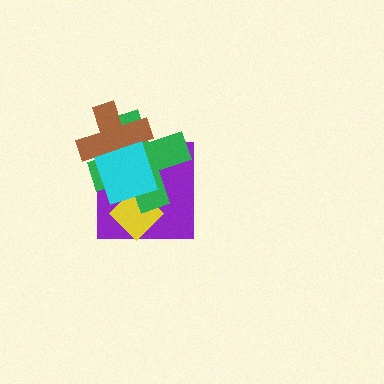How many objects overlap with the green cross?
4 objects overlap with the green cross.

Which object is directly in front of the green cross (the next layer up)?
The brown cross is directly in front of the green cross.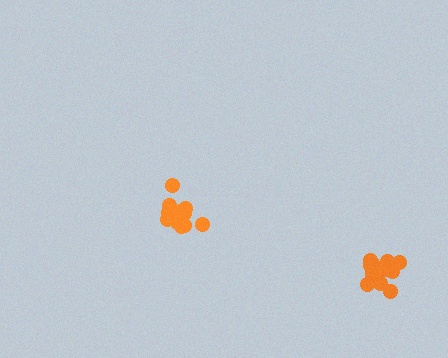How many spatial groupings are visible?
There are 2 spatial groupings.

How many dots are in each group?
Group 1: 12 dots, Group 2: 13 dots (25 total).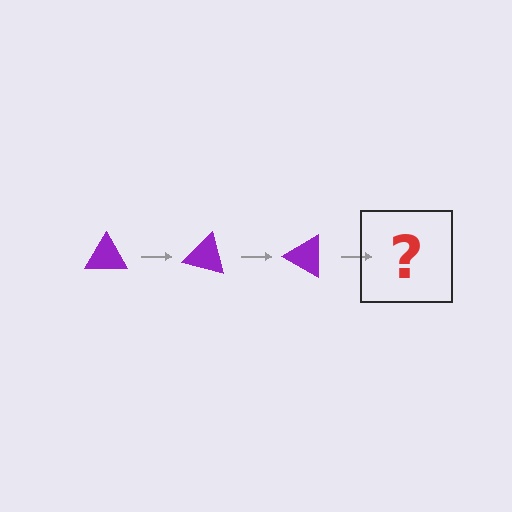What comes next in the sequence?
The next element should be a purple triangle rotated 45 degrees.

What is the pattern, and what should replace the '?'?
The pattern is that the triangle rotates 15 degrees each step. The '?' should be a purple triangle rotated 45 degrees.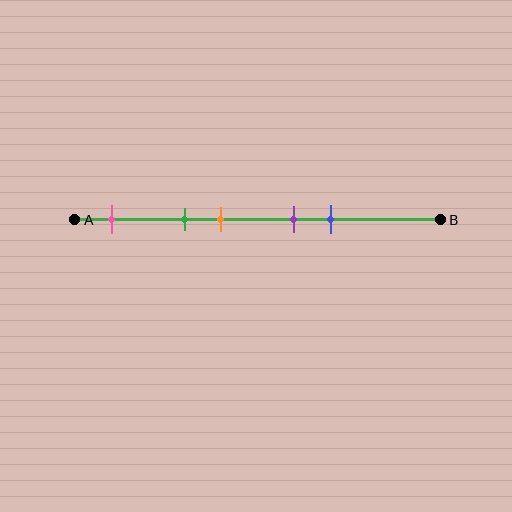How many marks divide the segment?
There are 5 marks dividing the segment.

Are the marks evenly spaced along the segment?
No, the marks are not evenly spaced.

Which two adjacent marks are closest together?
The purple and blue marks are the closest adjacent pair.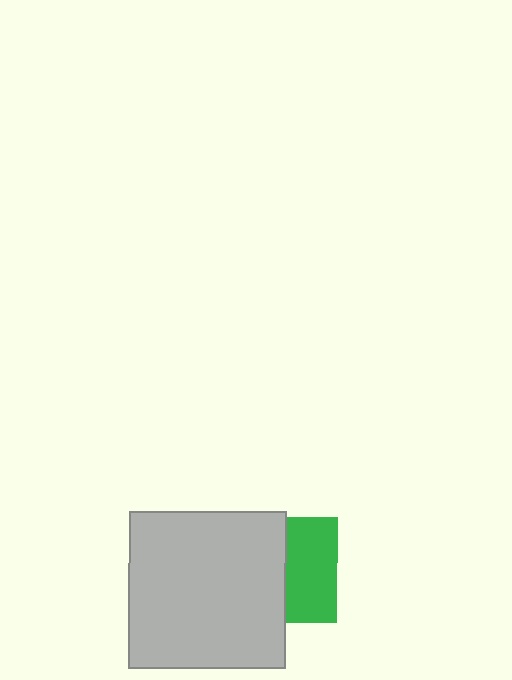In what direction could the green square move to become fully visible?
The green square could move right. That would shift it out from behind the light gray square entirely.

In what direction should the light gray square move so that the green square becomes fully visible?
The light gray square should move left. That is the shortest direction to clear the overlap and leave the green square fully visible.